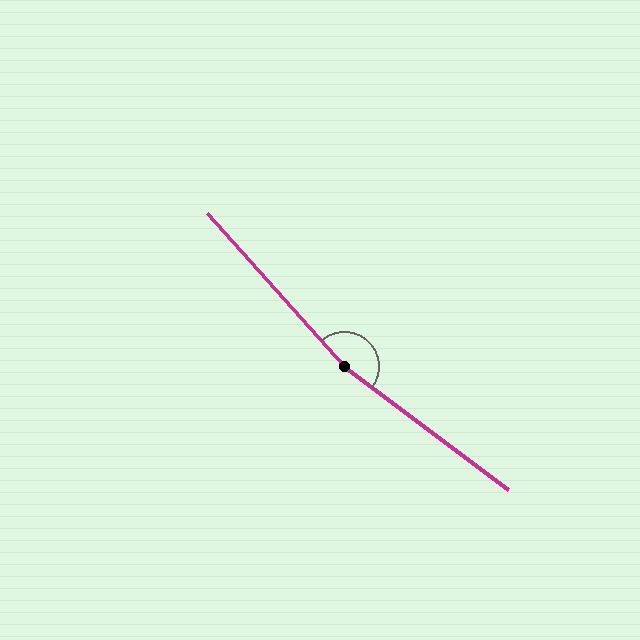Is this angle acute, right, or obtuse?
It is obtuse.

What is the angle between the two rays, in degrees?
Approximately 169 degrees.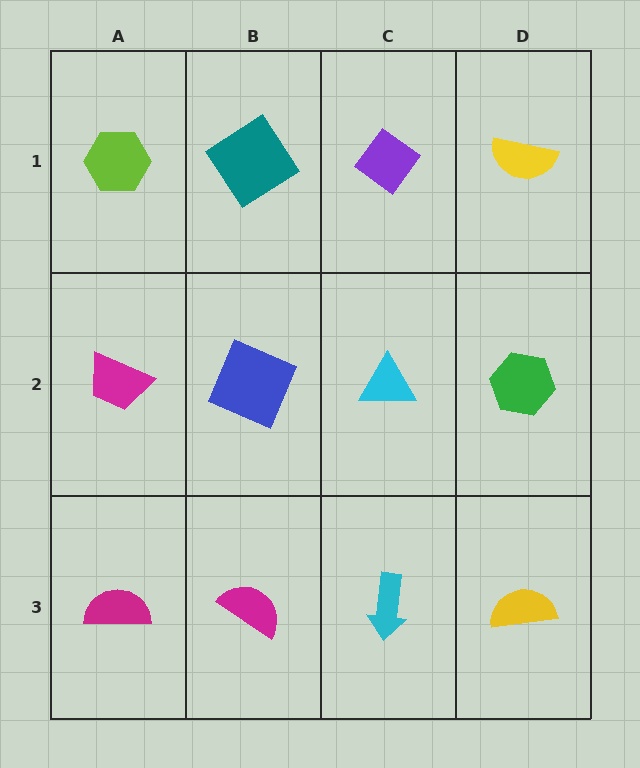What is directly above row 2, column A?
A lime hexagon.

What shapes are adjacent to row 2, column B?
A teal diamond (row 1, column B), a magenta semicircle (row 3, column B), a magenta trapezoid (row 2, column A), a cyan triangle (row 2, column C).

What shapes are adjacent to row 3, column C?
A cyan triangle (row 2, column C), a magenta semicircle (row 3, column B), a yellow semicircle (row 3, column D).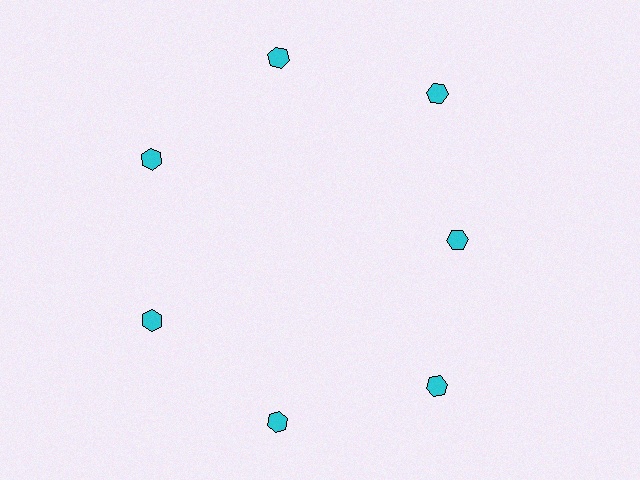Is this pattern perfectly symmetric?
No. The 7 cyan hexagons are arranged in a ring, but one element near the 3 o'clock position is pulled inward toward the center, breaking the 7-fold rotational symmetry.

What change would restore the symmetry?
The symmetry would be restored by moving it outward, back onto the ring so that all 7 hexagons sit at equal angles and equal distance from the center.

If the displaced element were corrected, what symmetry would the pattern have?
It would have 7-fold rotational symmetry — the pattern would map onto itself every 51 degrees.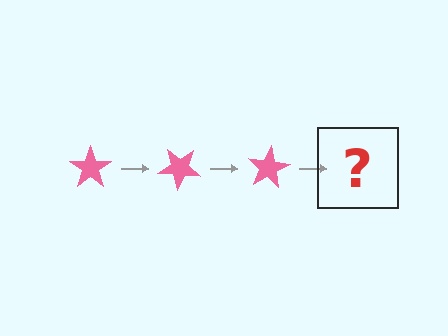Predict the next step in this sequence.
The next step is a pink star rotated 120 degrees.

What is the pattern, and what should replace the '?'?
The pattern is that the star rotates 40 degrees each step. The '?' should be a pink star rotated 120 degrees.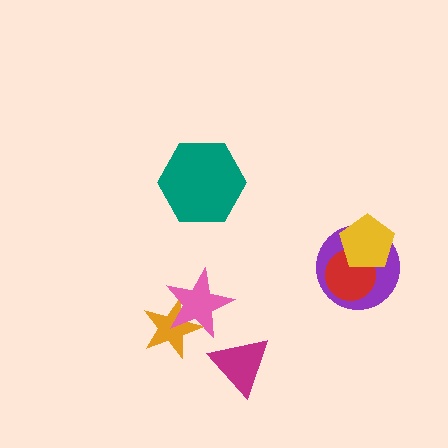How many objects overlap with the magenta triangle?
0 objects overlap with the magenta triangle.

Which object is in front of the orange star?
The pink star is in front of the orange star.